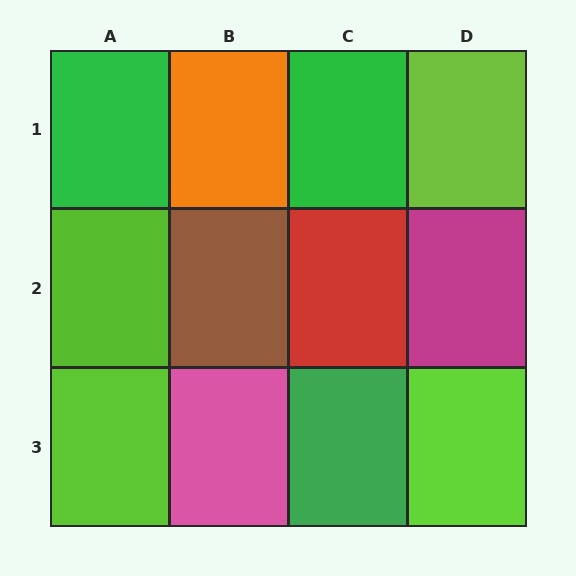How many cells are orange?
1 cell is orange.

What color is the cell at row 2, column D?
Magenta.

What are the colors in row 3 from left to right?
Lime, pink, green, lime.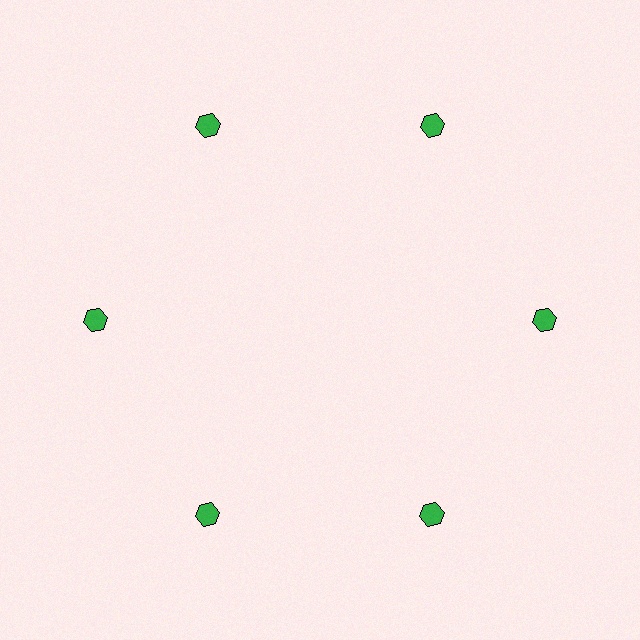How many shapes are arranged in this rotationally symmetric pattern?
There are 6 shapes, arranged in 6 groups of 1.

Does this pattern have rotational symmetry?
Yes, this pattern has 6-fold rotational symmetry. It looks the same after rotating 60 degrees around the center.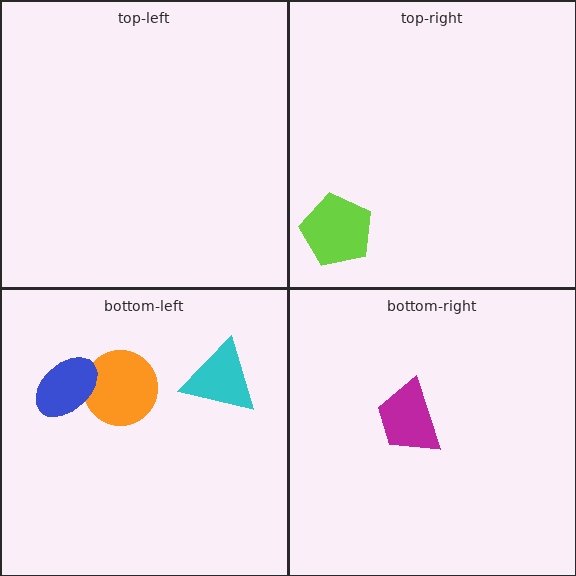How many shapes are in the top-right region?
1.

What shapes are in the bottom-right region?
The magenta trapezoid.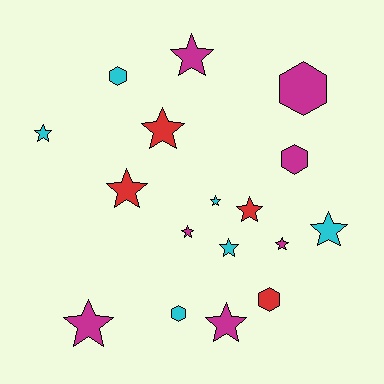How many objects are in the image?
There are 17 objects.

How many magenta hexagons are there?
There are 2 magenta hexagons.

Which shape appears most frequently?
Star, with 12 objects.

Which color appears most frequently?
Magenta, with 7 objects.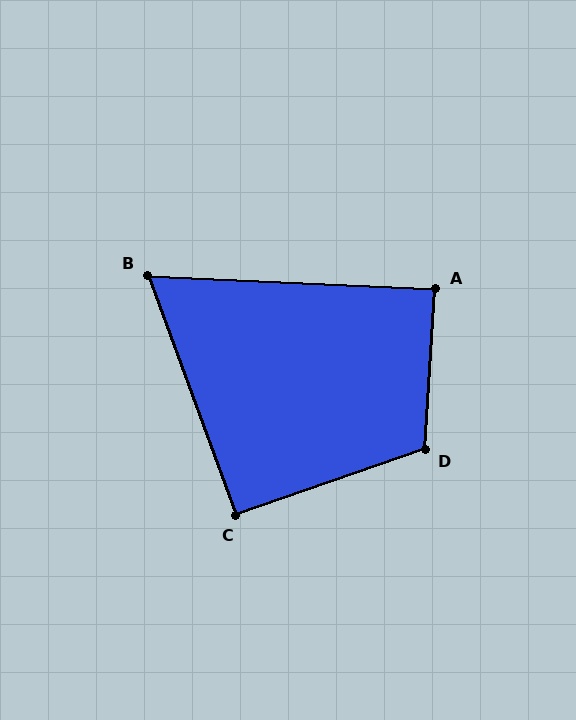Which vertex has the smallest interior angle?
B, at approximately 67 degrees.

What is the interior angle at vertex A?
Approximately 89 degrees (approximately right).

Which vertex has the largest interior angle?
D, at approximately 113 degrees.